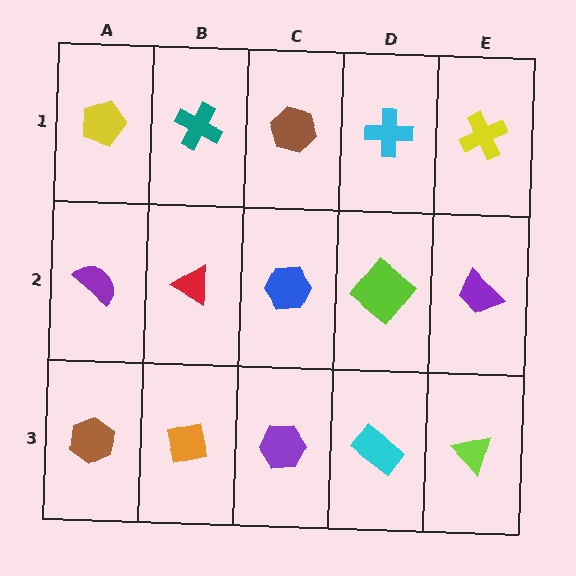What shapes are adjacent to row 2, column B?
A teal cross (row 1, column B), an orange square (row 3, column B), a purple semicircle (row 2, column A), a blue hexagon (row 2, column C).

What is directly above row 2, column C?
A brown hexagon.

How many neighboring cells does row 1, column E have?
2.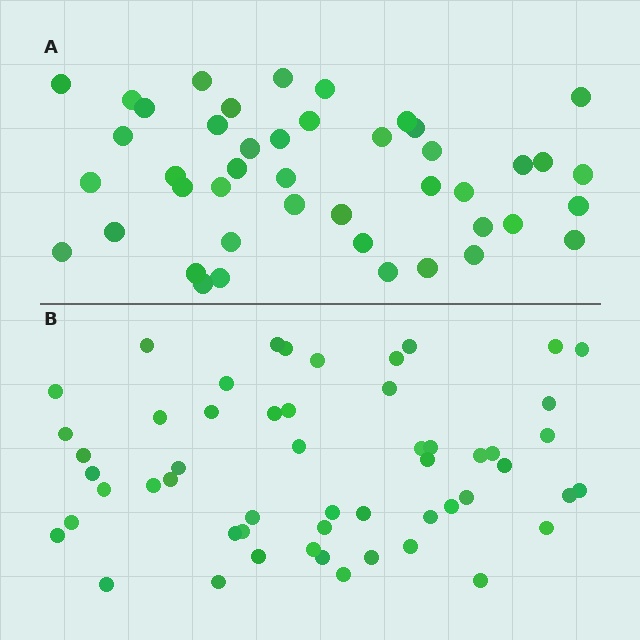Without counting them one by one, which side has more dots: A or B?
Region B (the bottom region) has more dots.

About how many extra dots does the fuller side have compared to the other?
Region B has roughly 10 or so more dots than region A.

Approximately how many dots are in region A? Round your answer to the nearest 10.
About 40 dots. (The exact count is 44, which rounds to 40.)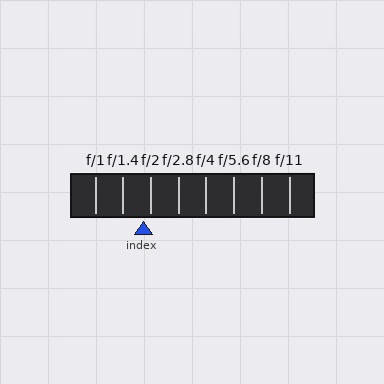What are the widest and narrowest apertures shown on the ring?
The widest aperture shown is f/1 and the narrowest is f/11.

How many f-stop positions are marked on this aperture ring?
There are 8 f-stop positions marked.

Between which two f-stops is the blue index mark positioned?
The index mark is between f/1.4 and f/2.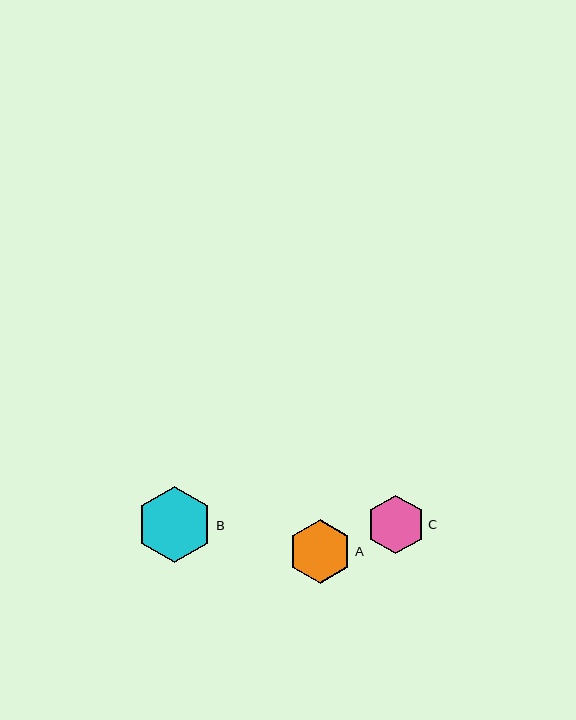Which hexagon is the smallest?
Hexagon C is the smallest with a size of approximately 59 pixels.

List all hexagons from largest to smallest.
From largest to smallest: B, A, C.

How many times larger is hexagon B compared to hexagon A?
Hexagon B is approximately 1.2 times the size of hexagon A.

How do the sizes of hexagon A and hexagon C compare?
Hexagon A and hexagon C are approximately the same size.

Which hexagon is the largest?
Hexagon B is the largest with a size of approximately 76 pixels.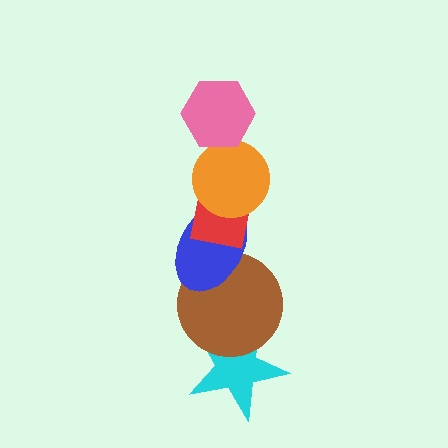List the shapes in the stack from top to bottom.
From top to bottom: the pink hexagon, the orange circle, the red rectangle, the blue ellipse, the brown circle, the cyan star.